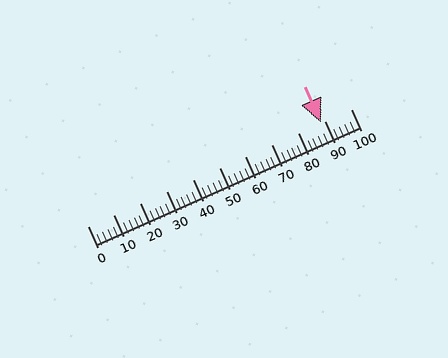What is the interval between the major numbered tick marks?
The major tick marks are spaced 10 units apart.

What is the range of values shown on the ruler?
The ruler shows values from 0 to 100.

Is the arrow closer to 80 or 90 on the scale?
The arrow is closer to 90.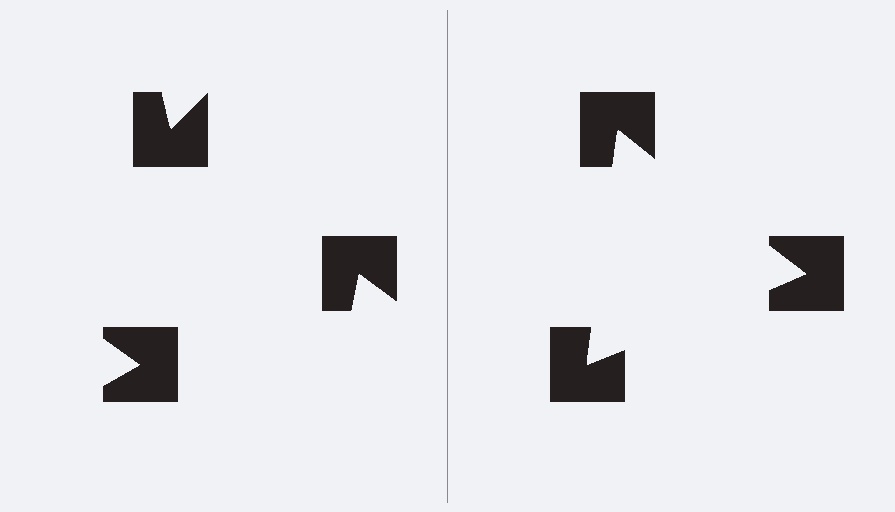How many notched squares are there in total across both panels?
6 — 3 on each side.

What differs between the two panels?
The notched squares are positioned identically on both sides; only the wedge orientations differ. On the right they align to a triangle; on the left they are misaligned.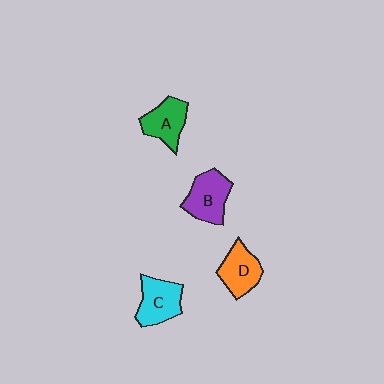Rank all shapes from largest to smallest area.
From largest to smallest: B (purple), C (cyan), D (orange), A (green).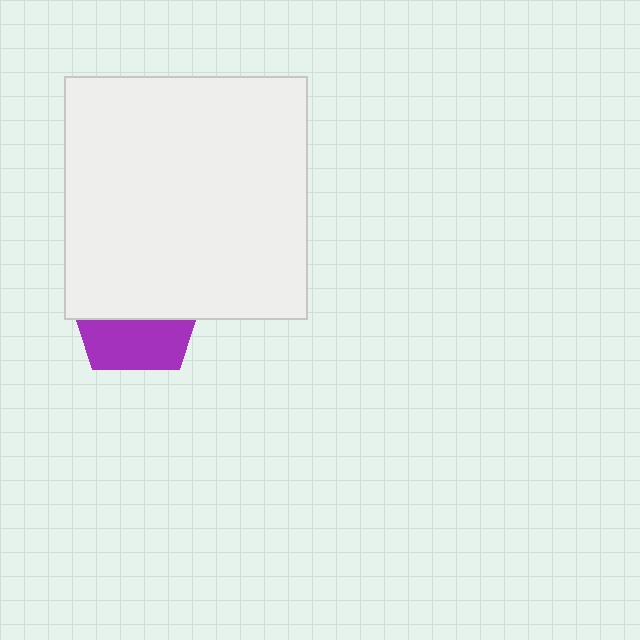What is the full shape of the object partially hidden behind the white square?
The partially hidden object is a purple pentagon.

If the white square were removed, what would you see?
You would see the complete purple pentagon.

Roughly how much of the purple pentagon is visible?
A small part of it is visible (roughly 40%).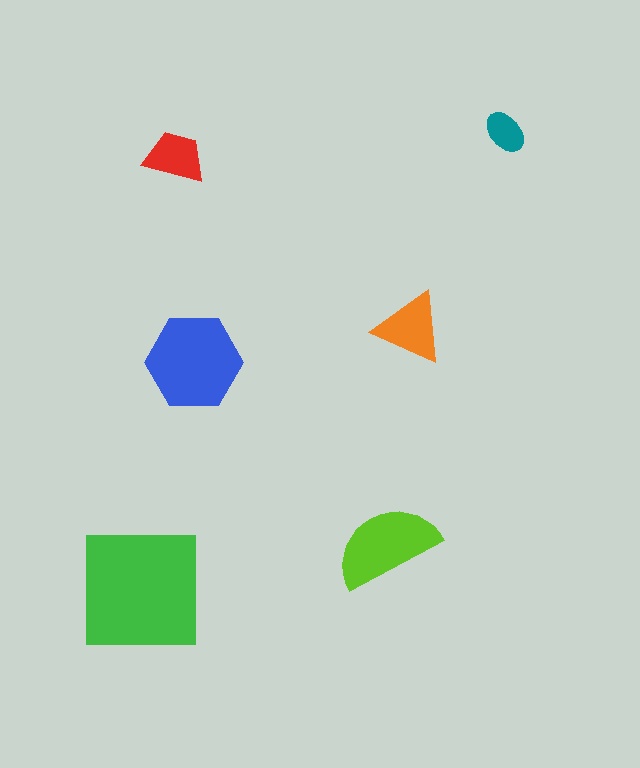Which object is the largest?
The green square.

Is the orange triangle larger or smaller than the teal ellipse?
Larger.